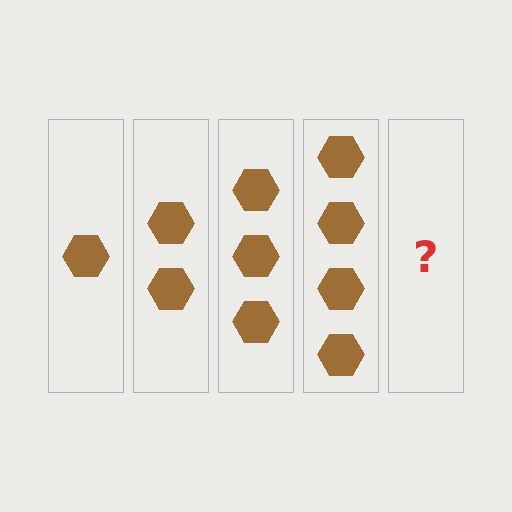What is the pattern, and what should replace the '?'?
The pattern is that each step adds one more hexagon. The '?' should be 5 hexagons.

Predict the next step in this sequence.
The next step is 5 hexagons.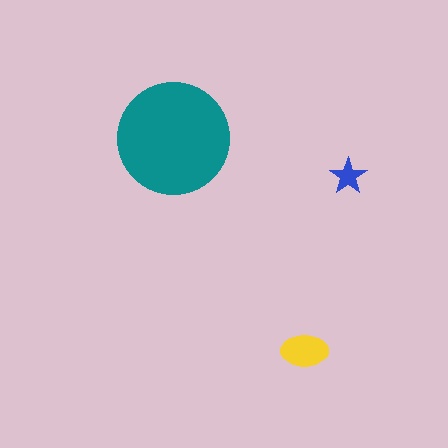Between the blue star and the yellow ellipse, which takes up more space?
The yellow ellipse.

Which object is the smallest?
The blue star.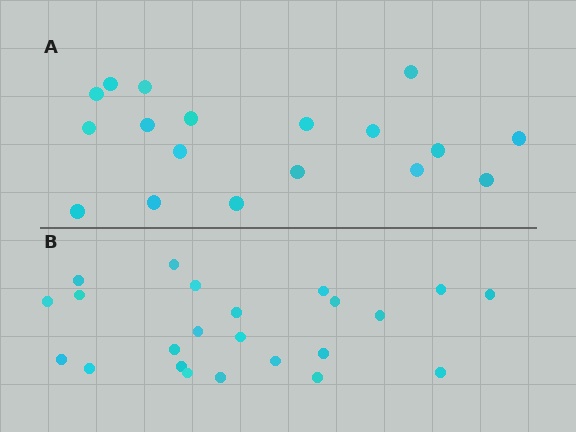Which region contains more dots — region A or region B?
Region B (the bottom region) has more dots.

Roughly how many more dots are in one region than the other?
Region B has about 5 more dots than region A.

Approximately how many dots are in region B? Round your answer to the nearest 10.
About 20 dots. (The exact count is 23, which rounds to 20.)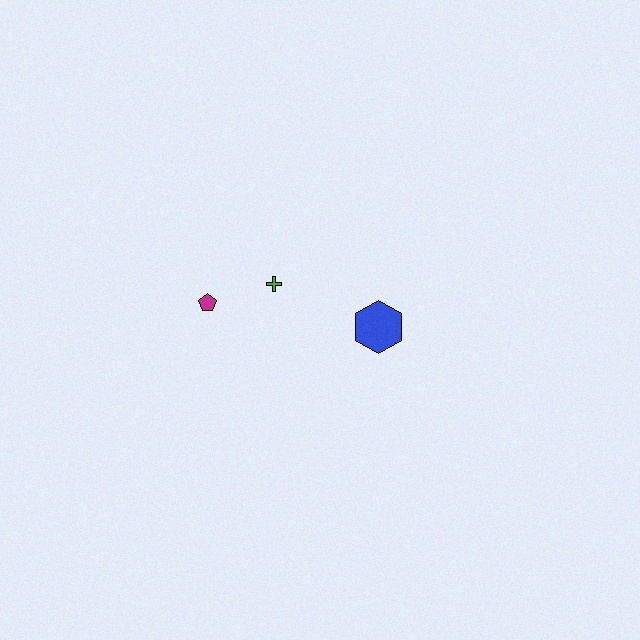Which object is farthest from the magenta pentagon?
The blue hexagon is farthest from the magenta pentagon.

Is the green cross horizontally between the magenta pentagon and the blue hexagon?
Yes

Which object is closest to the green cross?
The magenta pentagon is closest to the green cross.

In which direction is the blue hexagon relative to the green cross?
The blue hexagon is to the right of the green cross.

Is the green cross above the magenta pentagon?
Yes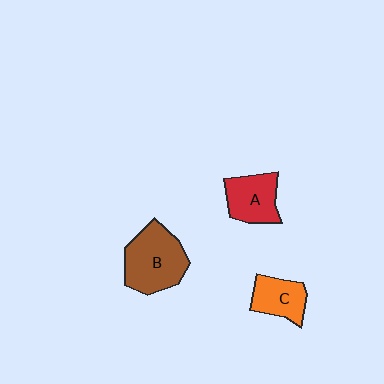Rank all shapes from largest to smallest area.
From largest to smallest: B (brown), A (red), C (orange).